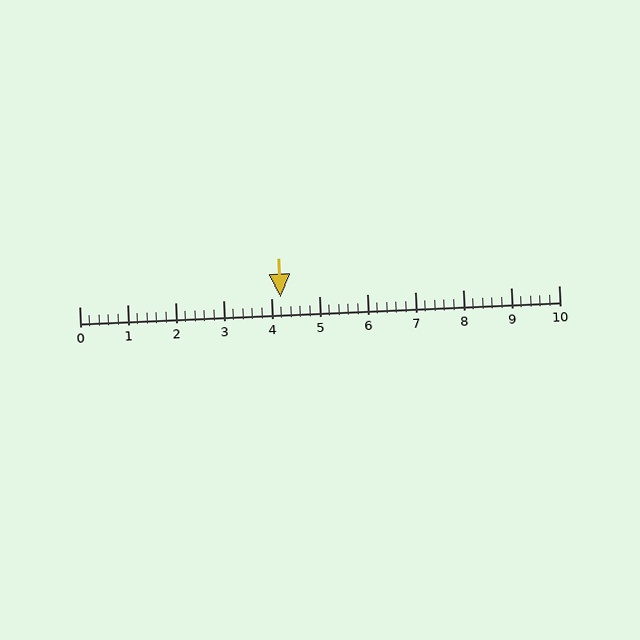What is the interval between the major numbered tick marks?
The major tick marks are spaced 1 units apart.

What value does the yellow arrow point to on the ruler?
The yellow arrow points to approximately 4.2.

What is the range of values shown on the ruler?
The ruler shows values from 0 to 10.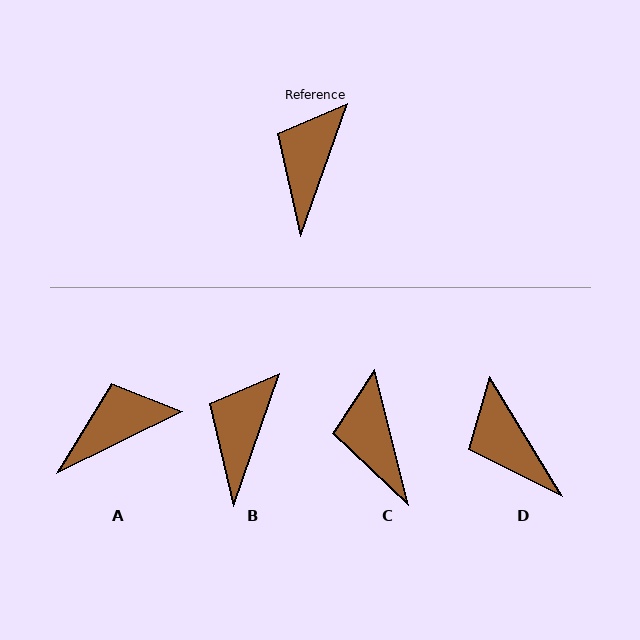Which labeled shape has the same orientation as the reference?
B.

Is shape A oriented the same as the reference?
No, it is off by about 45 degrees.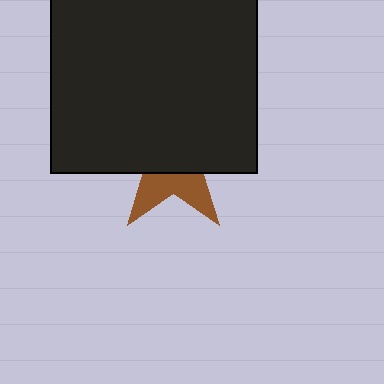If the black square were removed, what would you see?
You would see the complete brown star.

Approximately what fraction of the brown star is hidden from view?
Roughly 65% of the brown star is hidden behind the black square.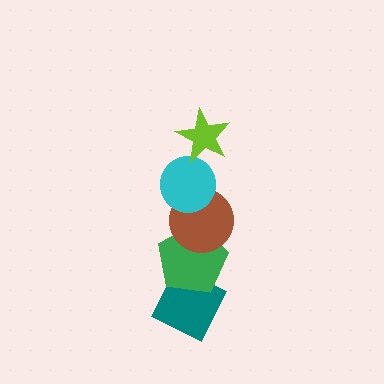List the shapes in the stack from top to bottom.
From top to bottom: the lime star, the cyan circle, the brown circle, the green pentagon, the teal diamond.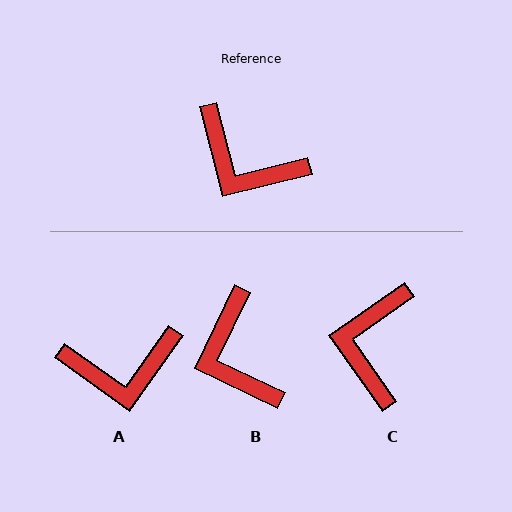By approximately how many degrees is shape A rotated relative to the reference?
Approximately 41 degrees counter-clockwise.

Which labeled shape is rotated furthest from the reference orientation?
C, about 69 degrees away.